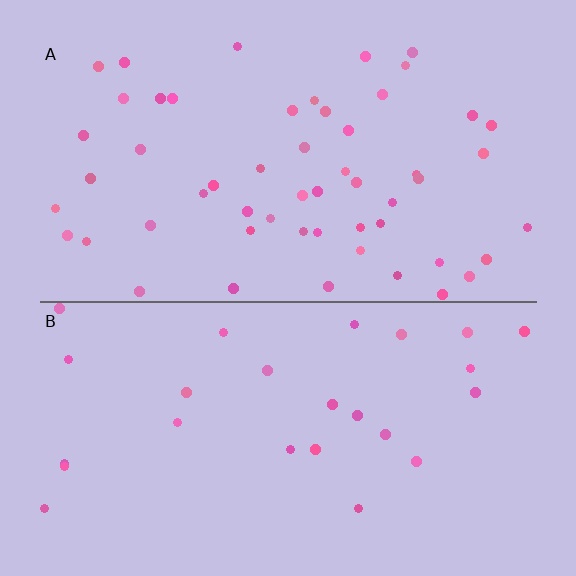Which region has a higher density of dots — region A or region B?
A (the top).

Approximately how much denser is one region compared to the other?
Approximately 2.1× — region A over region B.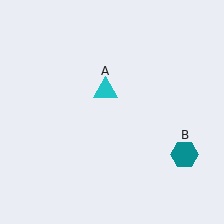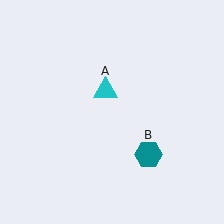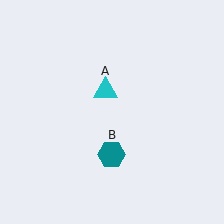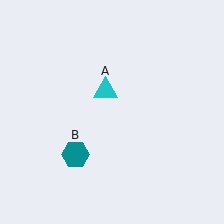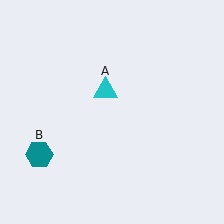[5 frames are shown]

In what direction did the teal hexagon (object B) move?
The teal hexagon (object B) moved left.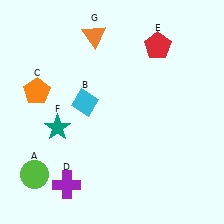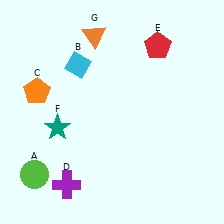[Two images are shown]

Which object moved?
The cyan diamond (B) moved up.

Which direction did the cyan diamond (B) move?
The cyan diamond (B) moved up.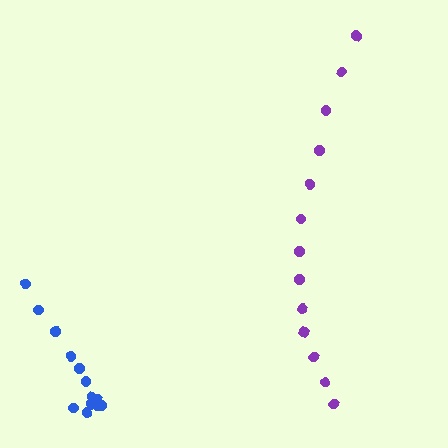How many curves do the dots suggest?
There are 2 distinct paths.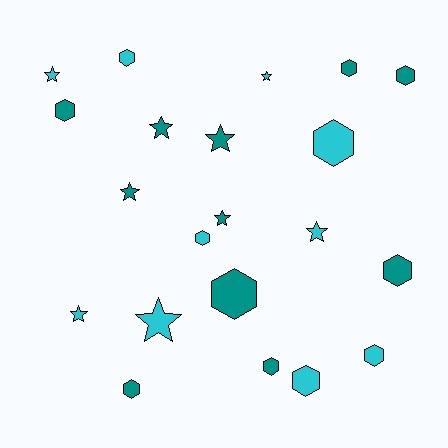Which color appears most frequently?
Teal, with 11 objects.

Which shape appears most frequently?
Hexagon, with 12 objects.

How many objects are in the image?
There are 21 objects.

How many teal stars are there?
There are 4 teal stars.